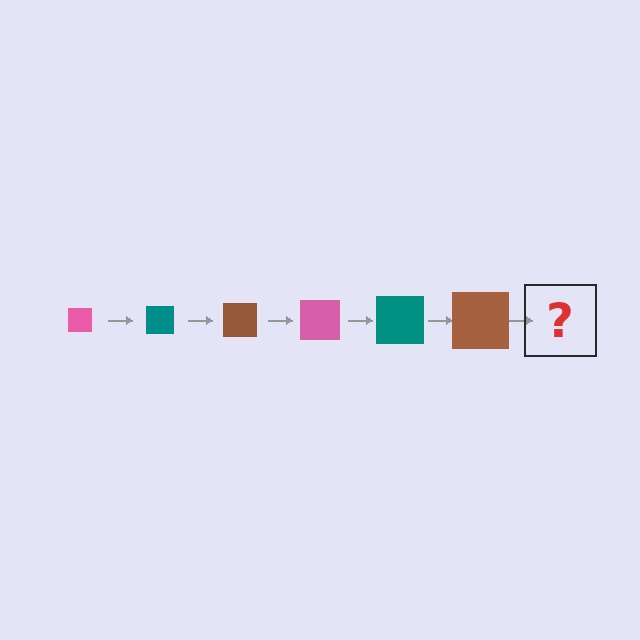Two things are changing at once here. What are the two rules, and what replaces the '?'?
The two rules are that the square grows larger each step and the color cycles through pink, teal, and brown. The '?' should be a pink square, larger than the previous one.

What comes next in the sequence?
The next element should be a pink square, larger than the previous one.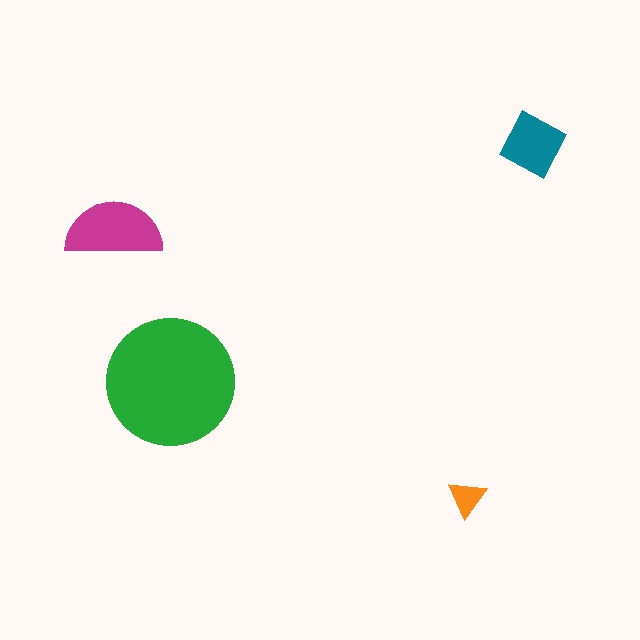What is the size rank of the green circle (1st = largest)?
1st.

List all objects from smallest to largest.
The orange triangle, the teal square, the magenta semicircle, the green circle.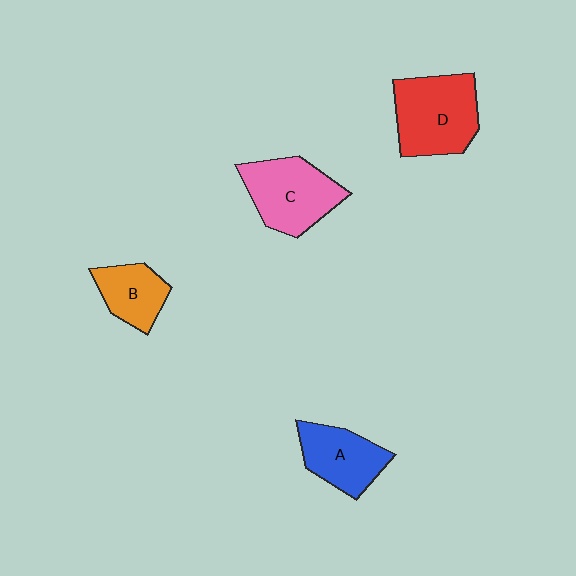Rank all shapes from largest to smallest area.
From largest to smallest: D (red), C (pink), A (blue), B (orange).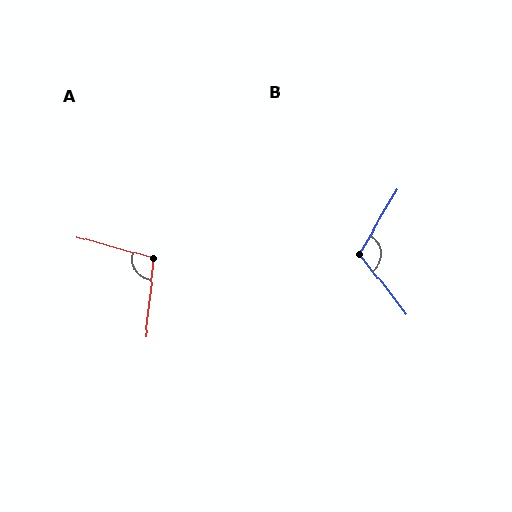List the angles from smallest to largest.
A (99°), B (111°).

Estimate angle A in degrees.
Approximately 99 degrees.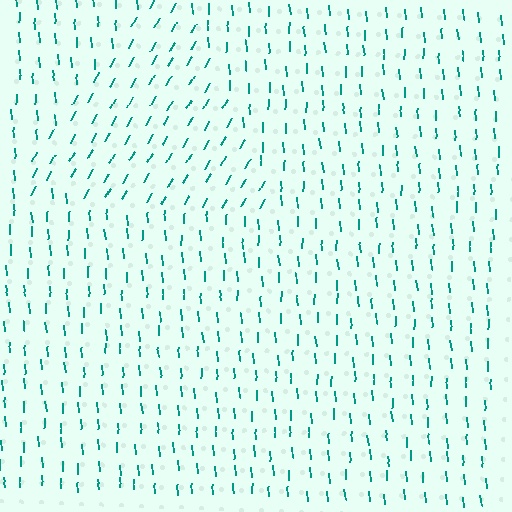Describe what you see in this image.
The image is filled with small teal line segments. A triangle region in the image has lines oriented differently from the surrounding lines, creating a visible texture boundary.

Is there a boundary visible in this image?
Yes, there is a texture boundary formed by a change in line orientation.